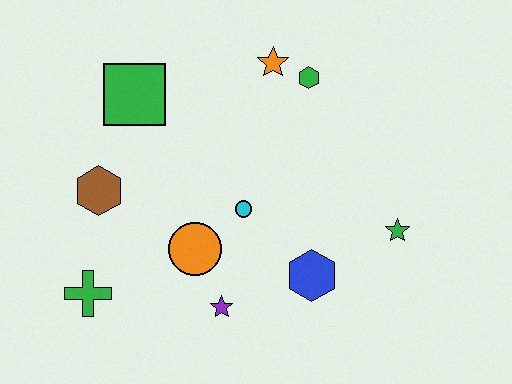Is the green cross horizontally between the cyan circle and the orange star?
No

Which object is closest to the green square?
The brown hexagon is closest to the green square.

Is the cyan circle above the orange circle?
Yes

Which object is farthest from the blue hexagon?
The green square is farthest from the blue hexagon.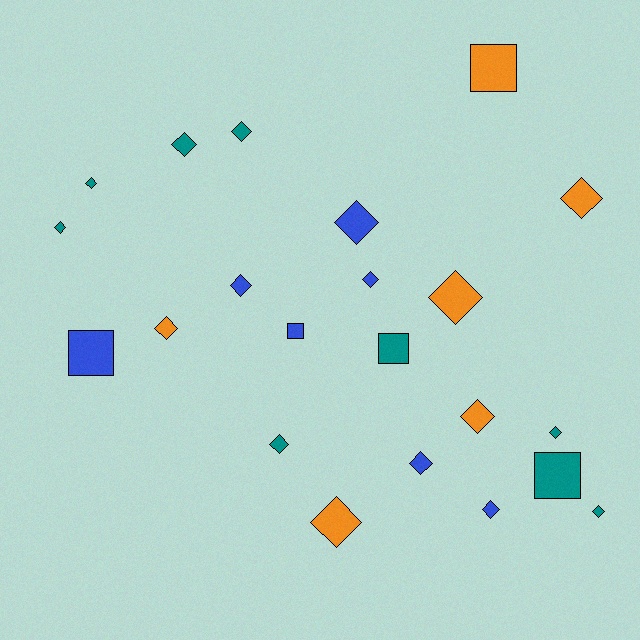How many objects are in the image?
There are 22 objects.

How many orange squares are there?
There is 1 orange square.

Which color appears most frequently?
Teal, with 9 objects.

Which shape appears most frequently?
Diamond, with 17 objects.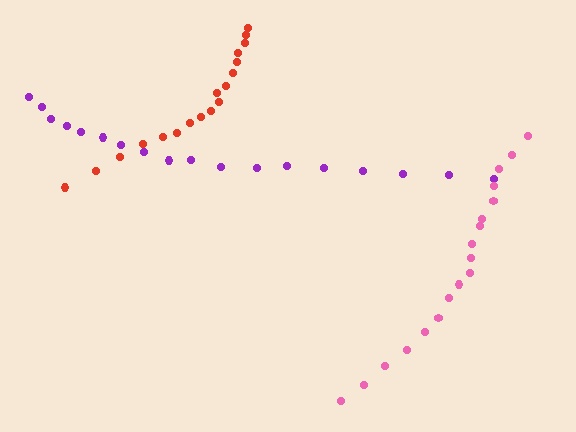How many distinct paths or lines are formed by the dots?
There are 3 distinct paths.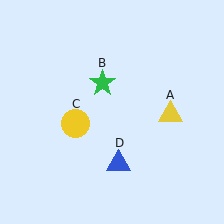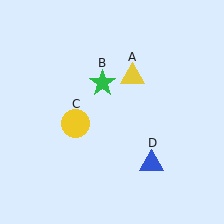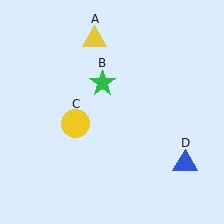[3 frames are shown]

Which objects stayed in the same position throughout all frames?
Green star (object B) and yellow circle (object C) remained stationary.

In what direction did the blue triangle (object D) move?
The blue triangle (object D) moved right.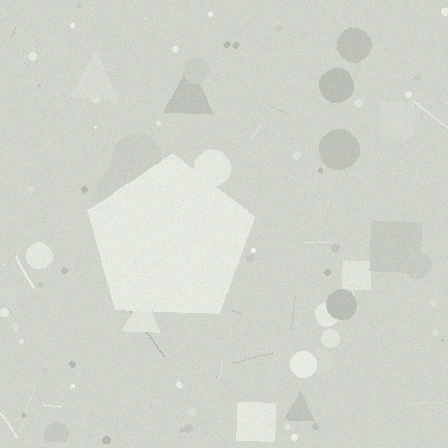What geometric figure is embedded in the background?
A pentagon is embedded in the background.